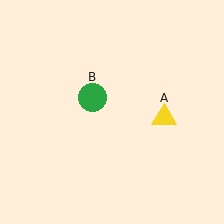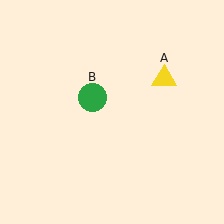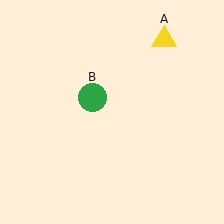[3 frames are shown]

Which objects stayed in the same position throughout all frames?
Green circle (object B) remained stationary.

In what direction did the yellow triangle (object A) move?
The yellow triangle (object A) moved up.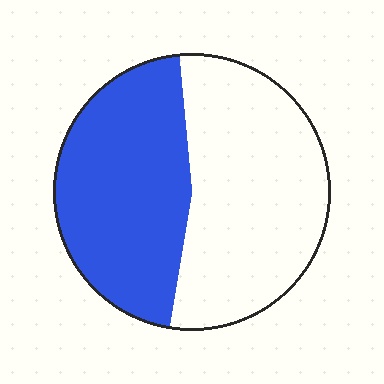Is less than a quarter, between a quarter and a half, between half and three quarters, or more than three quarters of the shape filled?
Between a quarter and a half.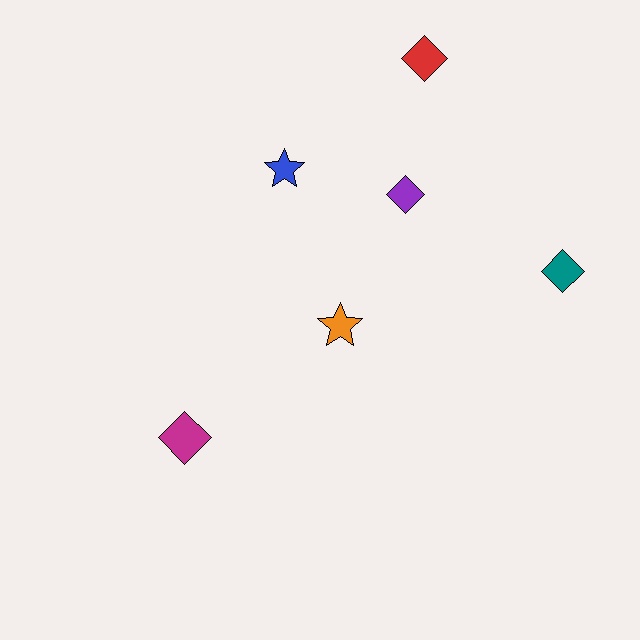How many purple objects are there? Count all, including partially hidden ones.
There is 1 purple object.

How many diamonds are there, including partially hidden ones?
There are 4 diamonds.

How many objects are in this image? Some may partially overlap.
There are 6 objects.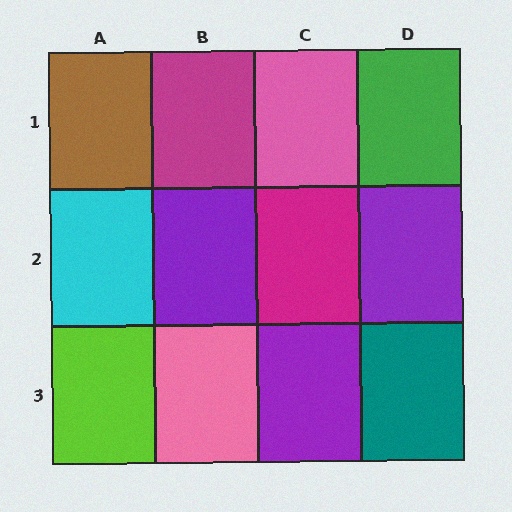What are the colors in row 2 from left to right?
Cyan, purple, magenta, purple.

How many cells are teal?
1 cell is teal.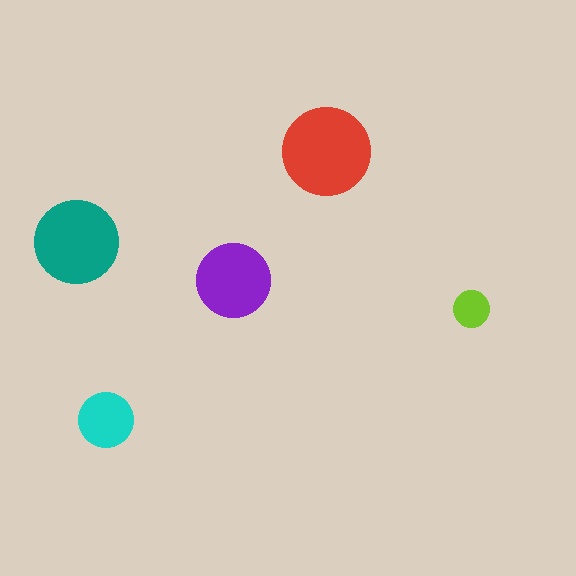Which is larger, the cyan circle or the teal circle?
The teal one.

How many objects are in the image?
There are 5 objects in the image.